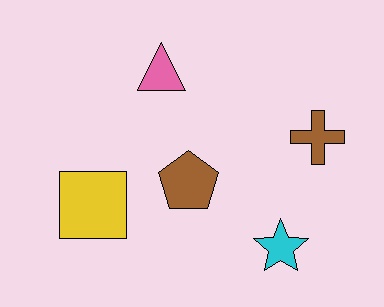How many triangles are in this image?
There is 1 triangle.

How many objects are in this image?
There are 5 objects.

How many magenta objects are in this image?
There are no magenta objects.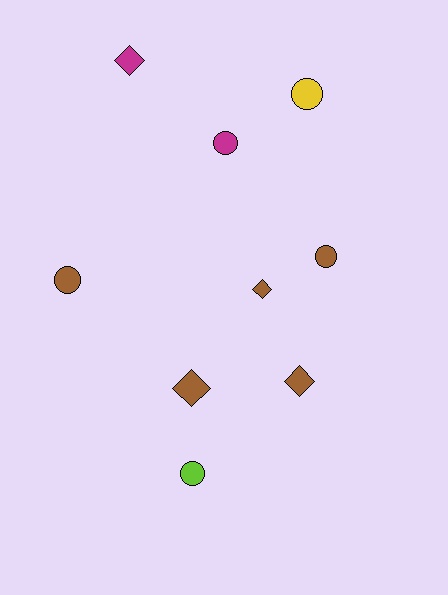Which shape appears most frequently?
Circle, with 5 objects.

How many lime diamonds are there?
There are no lime diamonds.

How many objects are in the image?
There are 9 objects.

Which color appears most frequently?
Brown, with 5 objects.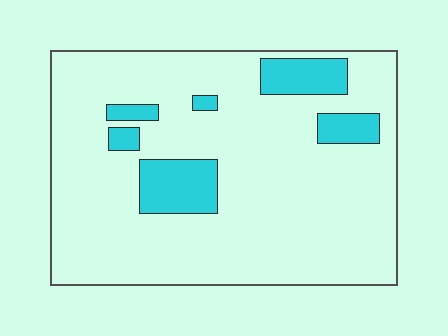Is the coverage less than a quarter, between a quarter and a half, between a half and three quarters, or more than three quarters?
Less than a quarter.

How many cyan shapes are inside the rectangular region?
6.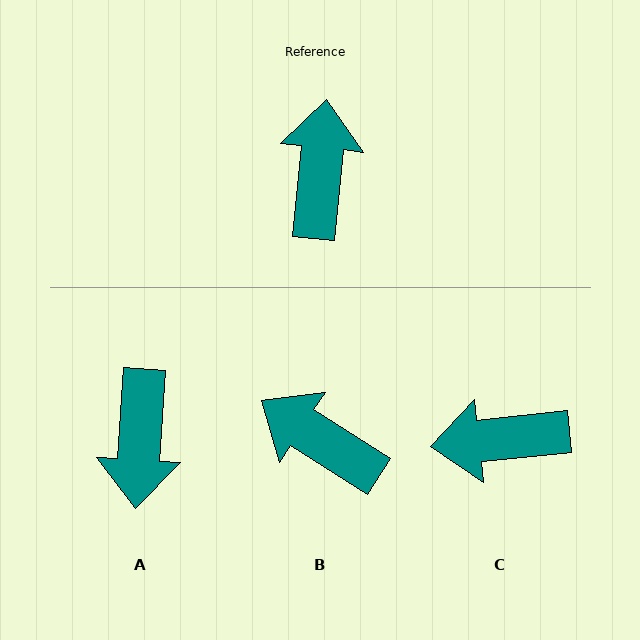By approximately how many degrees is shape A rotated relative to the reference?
Approximately 178 degrees clockwise.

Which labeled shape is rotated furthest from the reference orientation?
A, about 178 degrees away.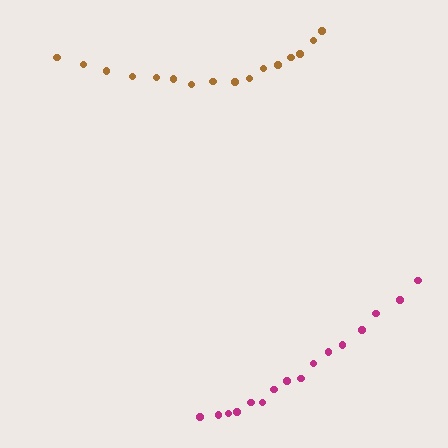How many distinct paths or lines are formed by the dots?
There are 2 distinct paths.